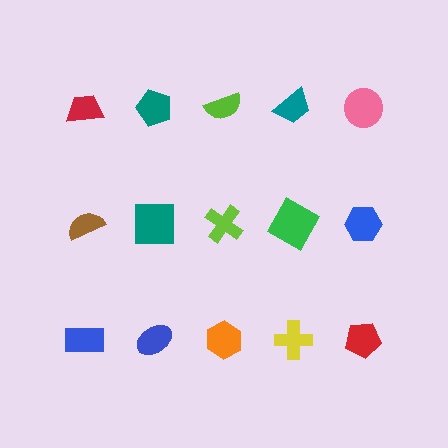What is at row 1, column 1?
A red trapezoid.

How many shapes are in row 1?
5 shapes.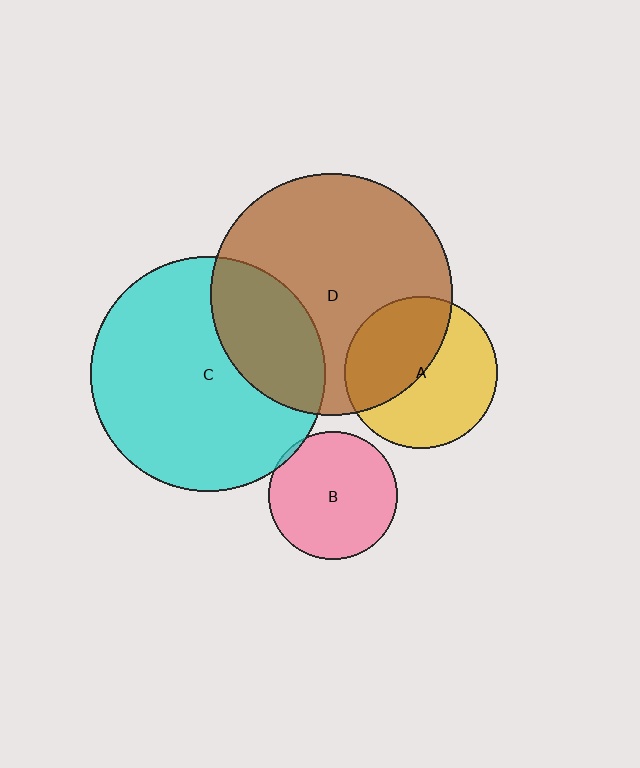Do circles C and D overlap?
Yes.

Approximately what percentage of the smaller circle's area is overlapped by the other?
Approximately 30%.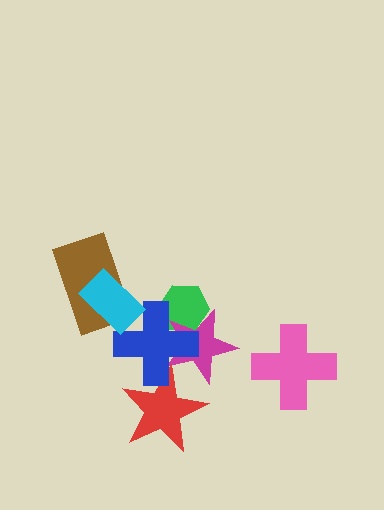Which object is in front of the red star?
The blue cross is in front of the red star.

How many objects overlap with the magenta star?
3 objects overlap with the magenta star.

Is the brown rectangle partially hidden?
Yes, it is partially covered by another shape.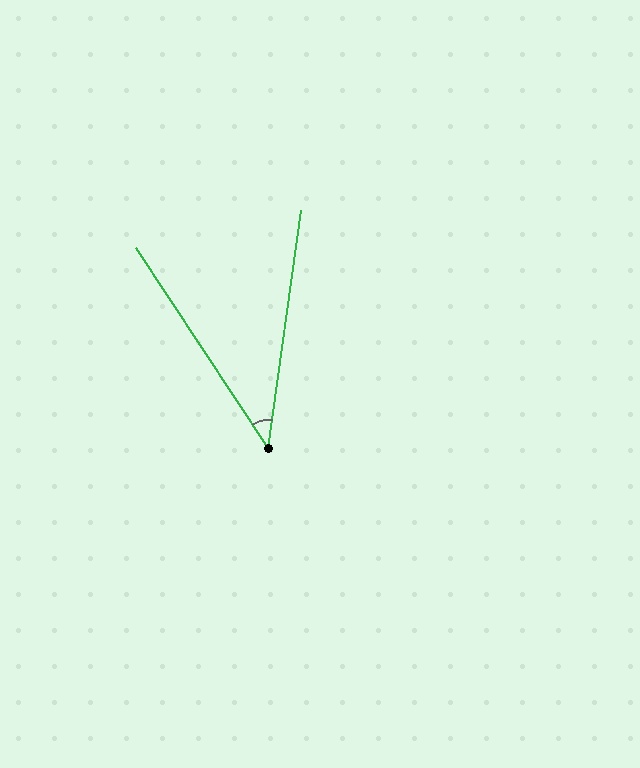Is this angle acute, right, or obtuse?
It is acute.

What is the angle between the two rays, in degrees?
Approximately 41 degrees.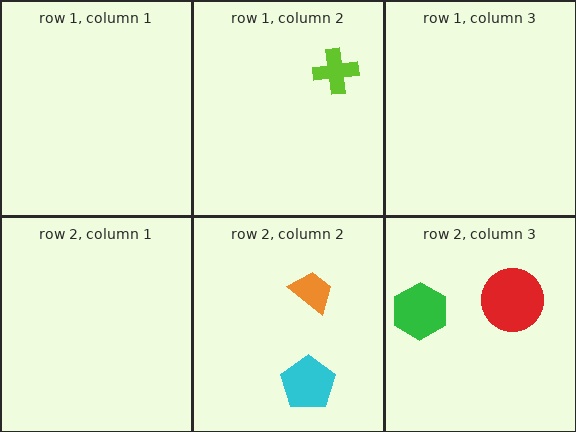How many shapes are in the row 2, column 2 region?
2.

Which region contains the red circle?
The row 2, column 3 region.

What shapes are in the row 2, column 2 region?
The orange trapezoid, the cyan pentagon.